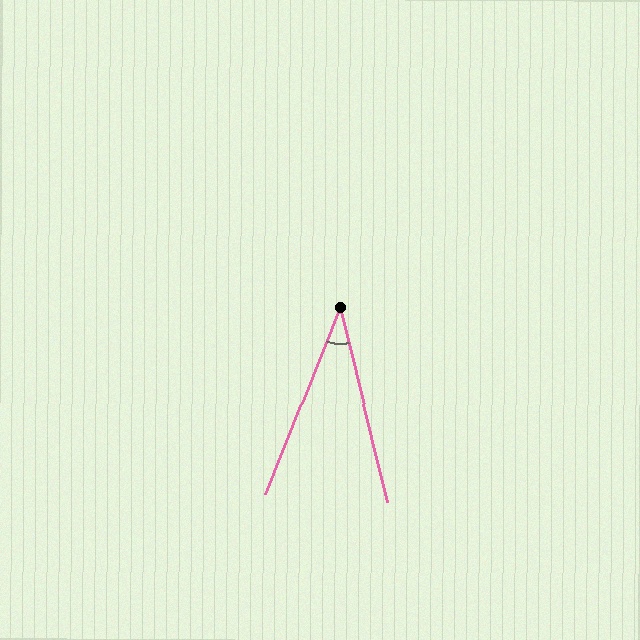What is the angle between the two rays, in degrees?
Approximately 35 degrees.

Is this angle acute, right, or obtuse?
It is acute.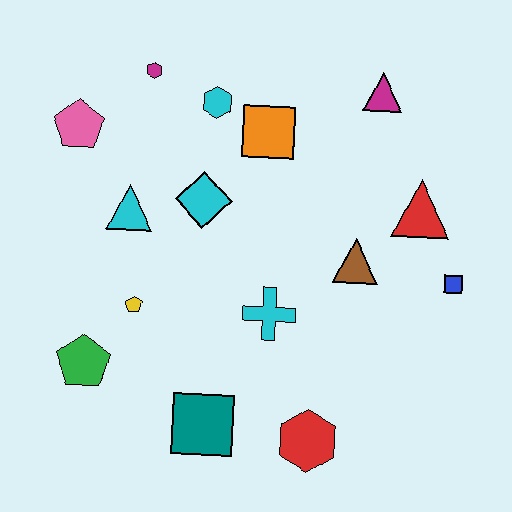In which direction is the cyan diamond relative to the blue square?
The cyan diamond is to the left of the blue square.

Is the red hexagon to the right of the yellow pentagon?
Yes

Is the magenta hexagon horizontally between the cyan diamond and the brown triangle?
No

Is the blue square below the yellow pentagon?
No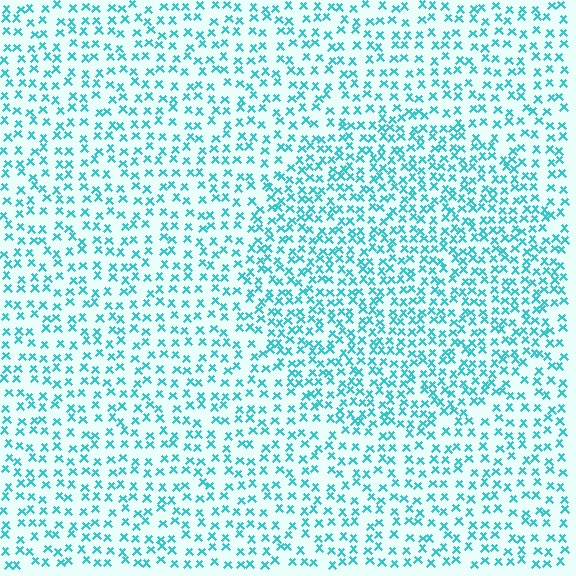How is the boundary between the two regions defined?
The boundary is defined by a change in element density (approximately 1.6x ratio). All elements are the same color, size, and shape.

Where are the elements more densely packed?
The elements are more densely packed inside the circle boundary.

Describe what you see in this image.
The image contains small cyan elements arranged at two different densities. A circle-shaped region is visible where the elements are more densely packed than the surrounding area.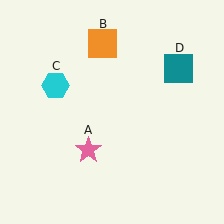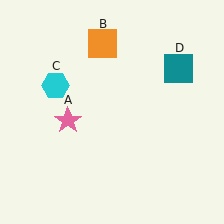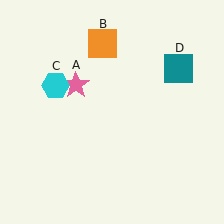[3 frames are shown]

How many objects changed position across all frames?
1 object changed position: pink star (object A).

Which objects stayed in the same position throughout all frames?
Orange square (object B) and cyan hexagon (object C) and teal square (object D) remained stationary.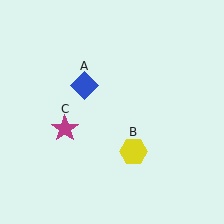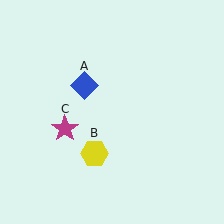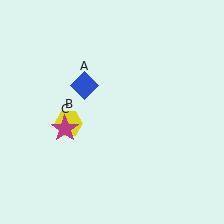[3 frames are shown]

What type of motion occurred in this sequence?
The yellow hexagon (object B) rotated clockwise around the center of the scene.